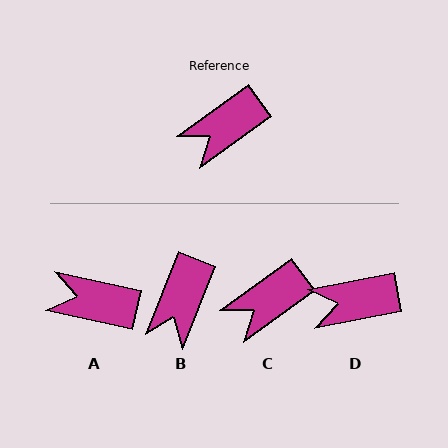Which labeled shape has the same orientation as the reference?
C.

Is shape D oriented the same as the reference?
No, it is off by about 25 degrees.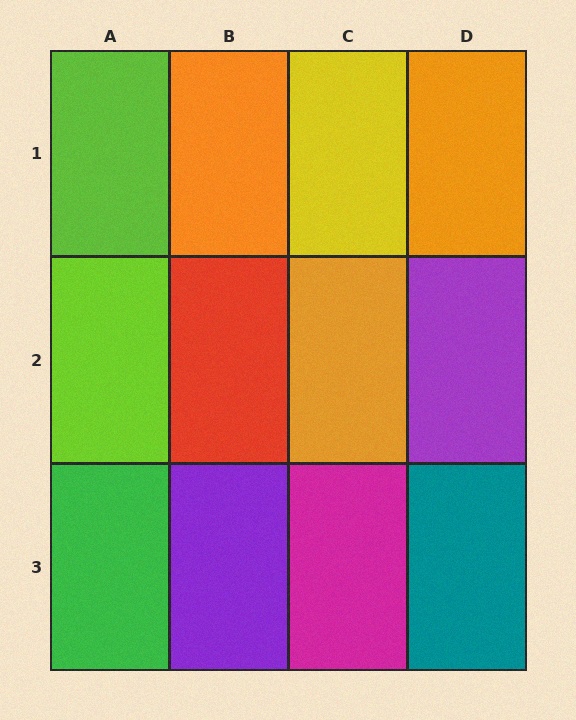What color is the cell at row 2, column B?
Red.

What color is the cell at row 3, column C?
Magenta.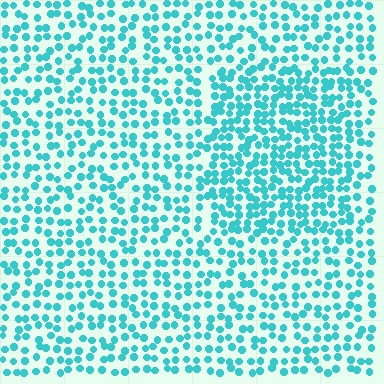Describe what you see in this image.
The image contains small cyan elements arranged at two different densities. A rectangle-shaped region is visible where the elements are more densely packed than the surrounding area.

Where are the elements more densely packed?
The elements are more densely packed inside the rectangle boundary.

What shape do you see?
I see a rectangle.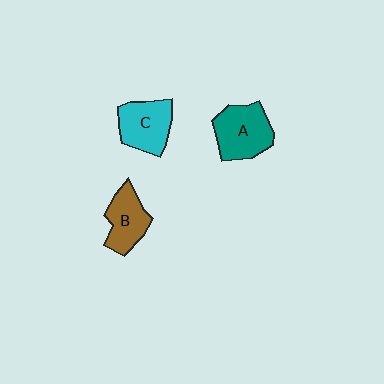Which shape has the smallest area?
Shape B (brown).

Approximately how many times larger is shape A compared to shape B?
Approximately 1.3 times.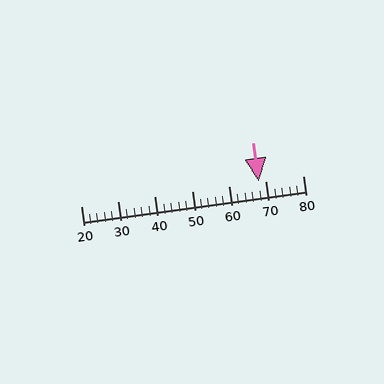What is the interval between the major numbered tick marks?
The major tick marks are spaced 10 units apart.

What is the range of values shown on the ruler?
The ruler shows values from 20 to 80.